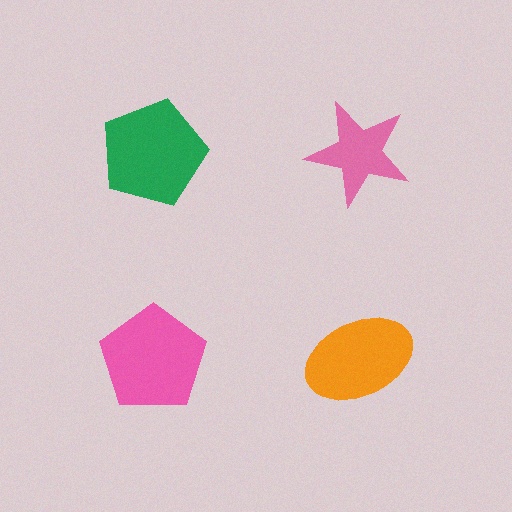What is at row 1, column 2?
A pink star.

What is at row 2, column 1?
A pink pentagon.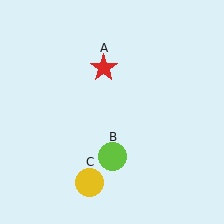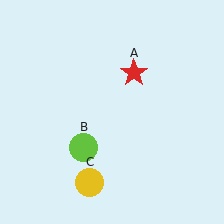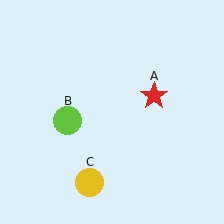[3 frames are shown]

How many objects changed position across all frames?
2 objects changed position: red star (object A), lime circle (object B).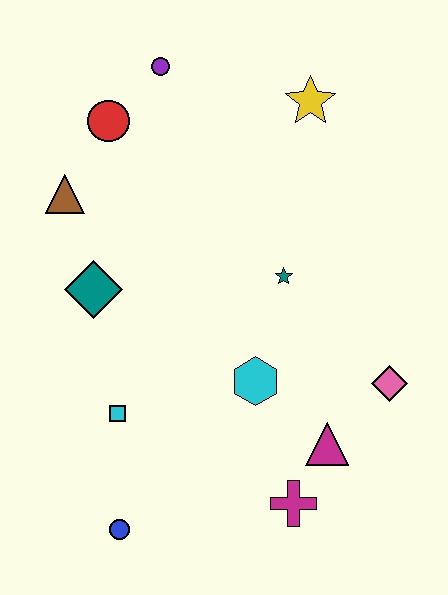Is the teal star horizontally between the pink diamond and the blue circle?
Yes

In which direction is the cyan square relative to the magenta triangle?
The cyan square is to the left of the magenta triangle.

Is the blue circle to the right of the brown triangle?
Yes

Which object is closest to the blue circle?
The cyan square is closest to the blue circle.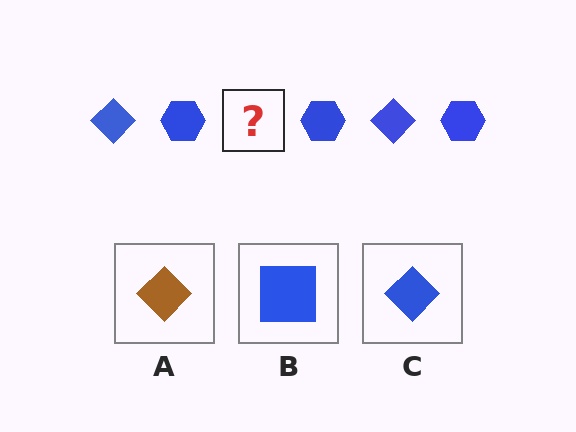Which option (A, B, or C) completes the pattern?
C.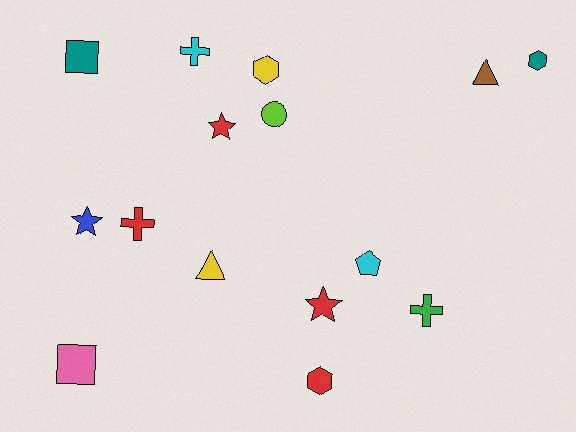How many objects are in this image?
There are 15 objects.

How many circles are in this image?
There is 1 circle.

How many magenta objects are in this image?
There are no magenta objects.